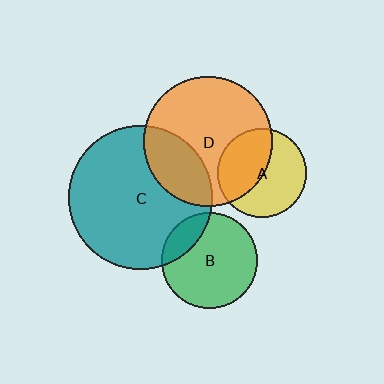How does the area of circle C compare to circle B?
Approximately 2.3 times.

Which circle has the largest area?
Circle C (teal).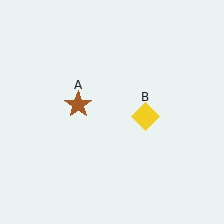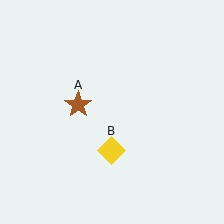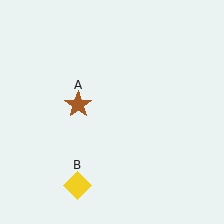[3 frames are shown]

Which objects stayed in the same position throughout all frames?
Brown star (object A) remained stationary.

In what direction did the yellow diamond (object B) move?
The yellow diamond (object B) moved down and to the left.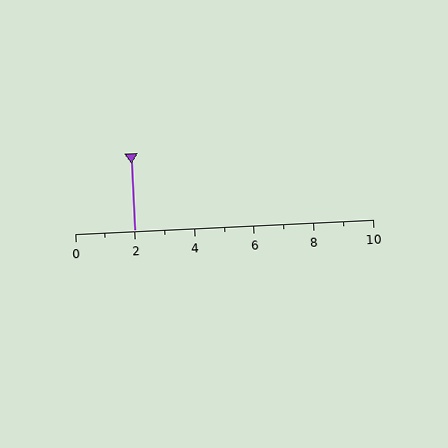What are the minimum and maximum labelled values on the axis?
The axis runs from 0 to 10.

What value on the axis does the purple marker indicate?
The marker indicates approximately 2.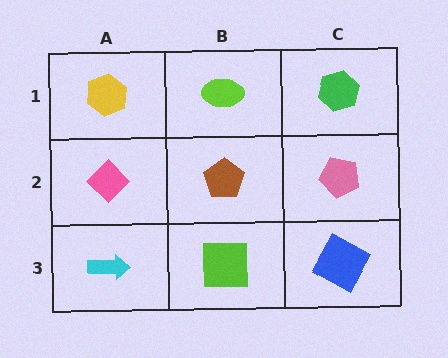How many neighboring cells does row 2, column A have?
3.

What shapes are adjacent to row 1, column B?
A brown pentagon (row 2, column B), a yellow hexagon (row 1, column A), a green hexagon (row 1, column C).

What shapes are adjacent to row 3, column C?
A pink pentagon (row 2, column C), a lime square (row 3, column B).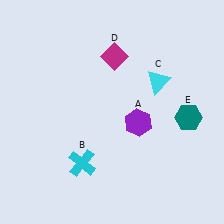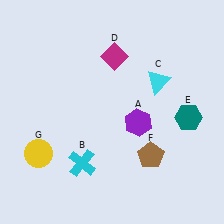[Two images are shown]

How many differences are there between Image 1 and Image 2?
There are 2 differences between the two images.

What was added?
A brown pentagon (F), a yellow circle (G) were added in Image 2.